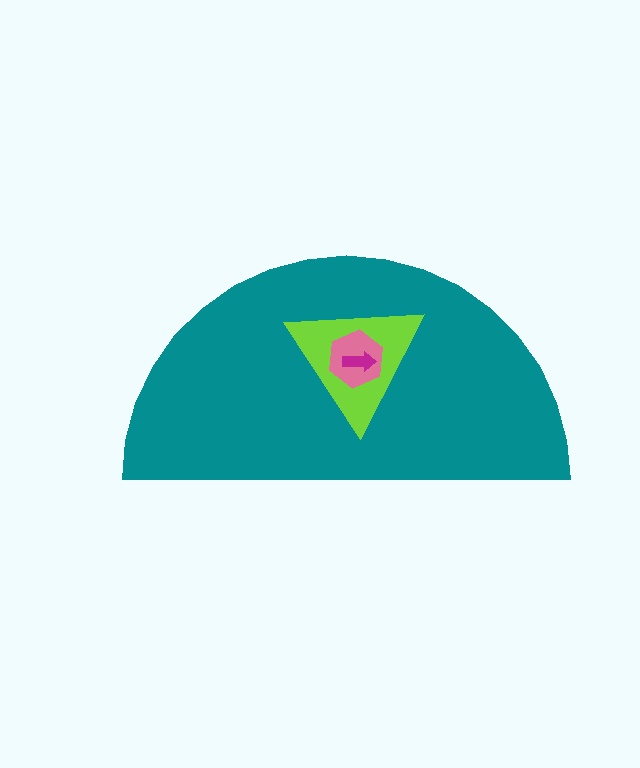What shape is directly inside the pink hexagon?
The magenta arrow.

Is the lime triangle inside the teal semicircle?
Yes.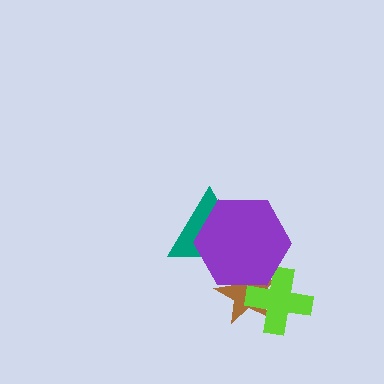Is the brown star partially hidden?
Yes, it is partially covered by another shape.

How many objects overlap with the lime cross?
2 objects overlap with the lime cross.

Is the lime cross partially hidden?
Yes, it is partially covered by another shape.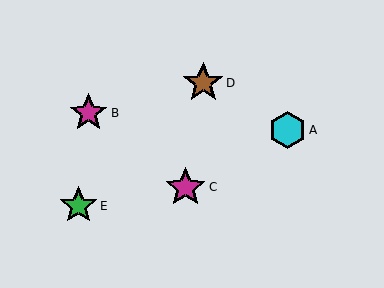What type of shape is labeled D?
Shape D is a brown star.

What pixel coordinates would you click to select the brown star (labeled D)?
Click at (203, 83) to select the brown star D.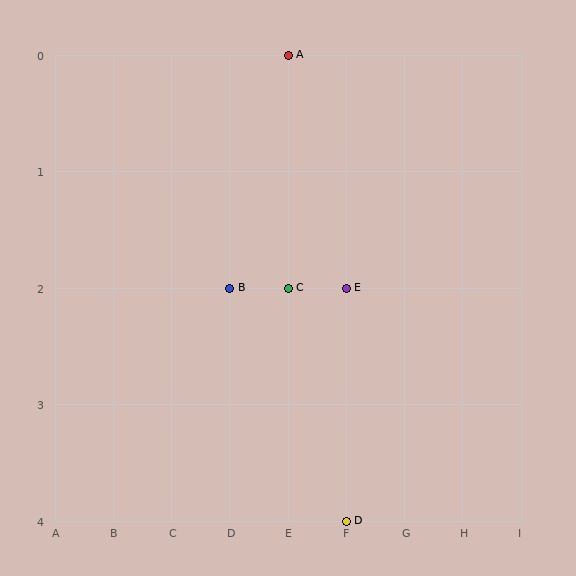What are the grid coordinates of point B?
Point B is at grid coordinates (D, 2).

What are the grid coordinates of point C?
Point C is at grid coordinates (E, 2).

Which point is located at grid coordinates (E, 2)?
Point C is at (E, 2).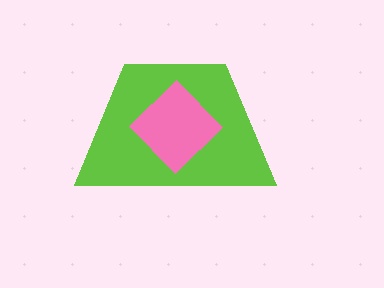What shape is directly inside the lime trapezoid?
The pink diamond.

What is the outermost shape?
The lime trapezoid.